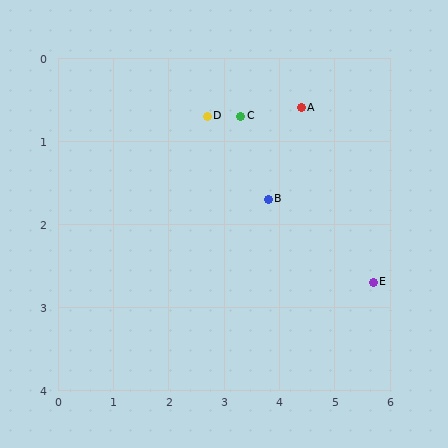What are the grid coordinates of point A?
Point A is at approximately (4.4, 0.6).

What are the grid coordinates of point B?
Point B is at approximately (3.8, 1.7).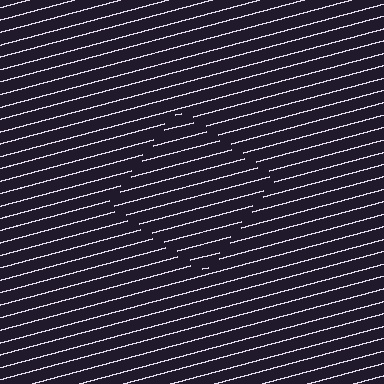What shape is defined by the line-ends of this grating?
An illusory square. The interior of the shape contains the same grating, shifted by half a period — the contour is defined by the phase discontinuity where line-ends from the inner and outer gratings abut.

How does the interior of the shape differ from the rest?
The interior of the shape contains the same grating, shifted by half a period — the contour is defined by the phase discontinuity where line-ends from the inner and outer gratings abut.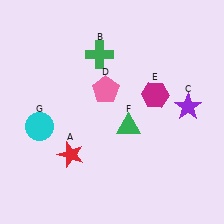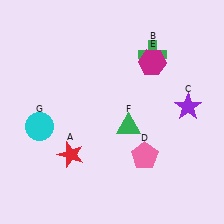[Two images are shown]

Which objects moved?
The objects that moved are: the green cross (B), the pink pentagon (D), the magenta hexagon (E).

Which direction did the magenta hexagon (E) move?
The magenta hexagon (E) moved up.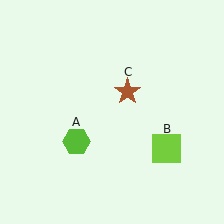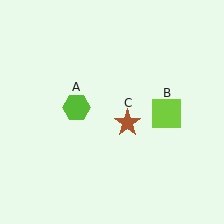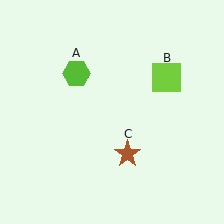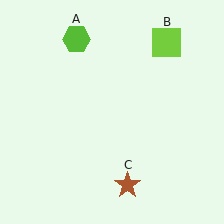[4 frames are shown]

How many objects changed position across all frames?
3 objects changed position: lime hexagon (object A), lime square (object B), brown star (object C).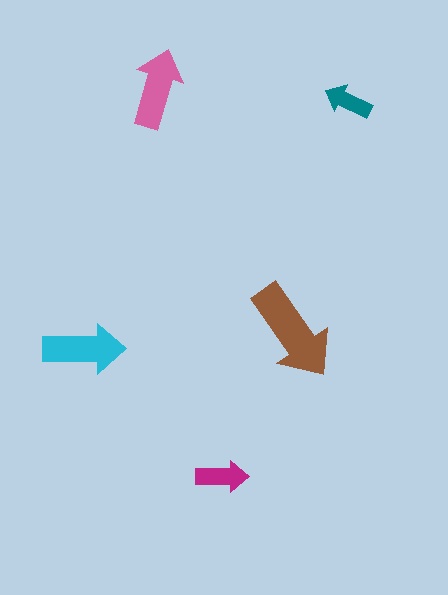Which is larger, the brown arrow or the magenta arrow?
The brown one.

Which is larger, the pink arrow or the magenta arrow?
The pink one.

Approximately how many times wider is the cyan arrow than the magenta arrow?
About 1.5 times wider.